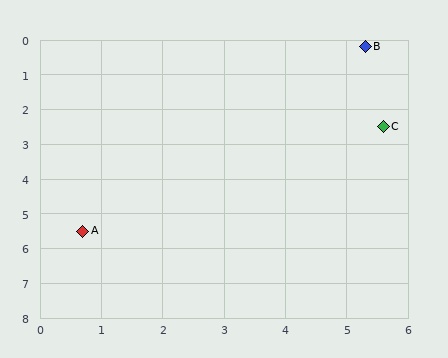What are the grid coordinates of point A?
Point A is at approximately (0.7, 5.5).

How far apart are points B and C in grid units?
Points B and C are about 2.3 grid units apart.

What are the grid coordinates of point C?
Point C is at approximately (5.6, 2.5).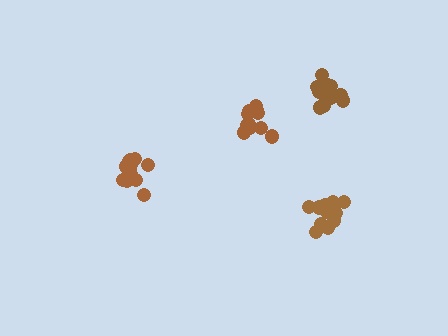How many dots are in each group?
Group 1: 14 dots, Group 2: 14 dots, Group 3: 16 dots, Group 4: 14 dots (58 total).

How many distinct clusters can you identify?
There are 4 distinct clusters.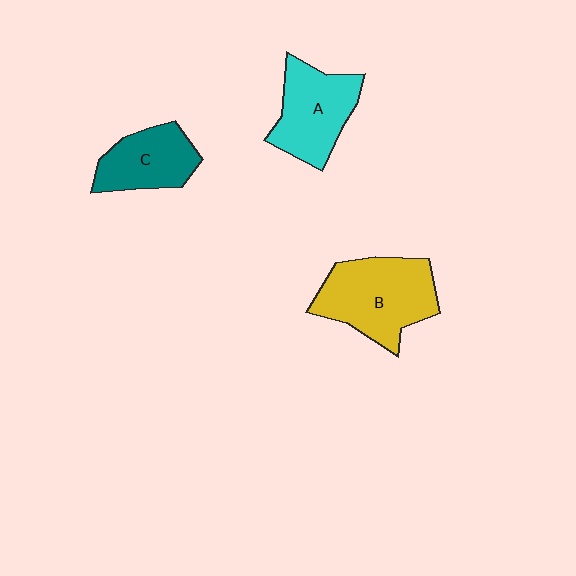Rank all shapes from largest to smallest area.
From largest to smallest: B (yellow), A (cyan), C (teal).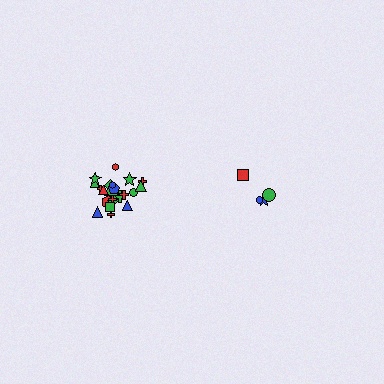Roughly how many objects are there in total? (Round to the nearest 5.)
Roughly 25 objects in total.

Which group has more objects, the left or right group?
The left group.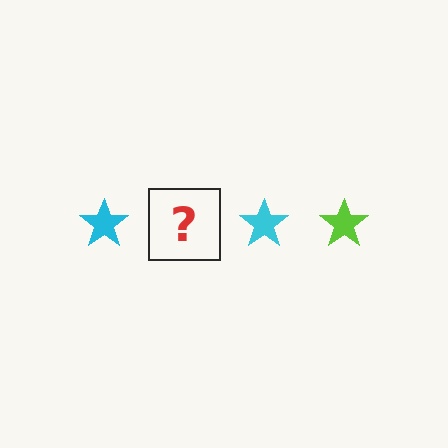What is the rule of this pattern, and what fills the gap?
The rule is that the pattern cycles through cyan, lime stars. The gap should be filled with a lime star.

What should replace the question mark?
The question mark should be replaced with a lime star.